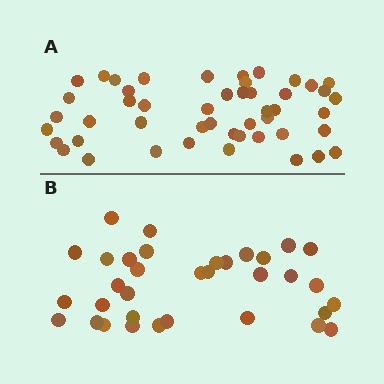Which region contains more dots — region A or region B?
Region A (the top region) has more dots.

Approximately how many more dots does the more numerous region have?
Region A has approximately 15 more dots than region B.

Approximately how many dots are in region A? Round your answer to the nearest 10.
About 50 dots. (The exact count is 48, which rounds to 50.)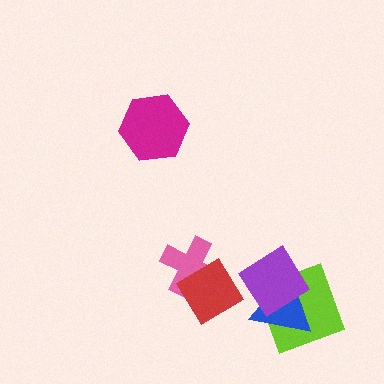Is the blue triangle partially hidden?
Yes, it is partially covered by another shape.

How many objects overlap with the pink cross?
1 object overlaps with the pink cross.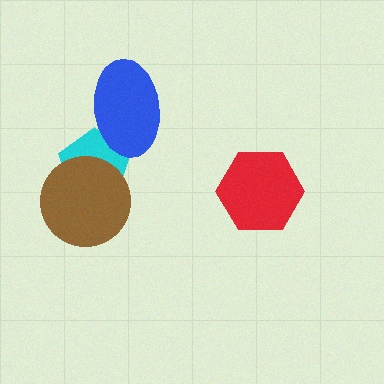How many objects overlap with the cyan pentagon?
2 objects overlap with the cyan pentagon.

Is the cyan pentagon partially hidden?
Yes, it is partially covered by another shape.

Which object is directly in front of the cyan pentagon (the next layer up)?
The brown circle is directly in front of the cyan pentagon.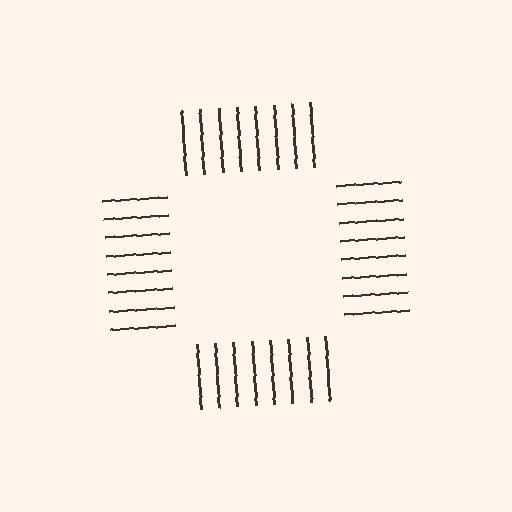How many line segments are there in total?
32 — 8 along each of the 4 edges.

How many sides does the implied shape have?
4 sides — the line-ends trace a square.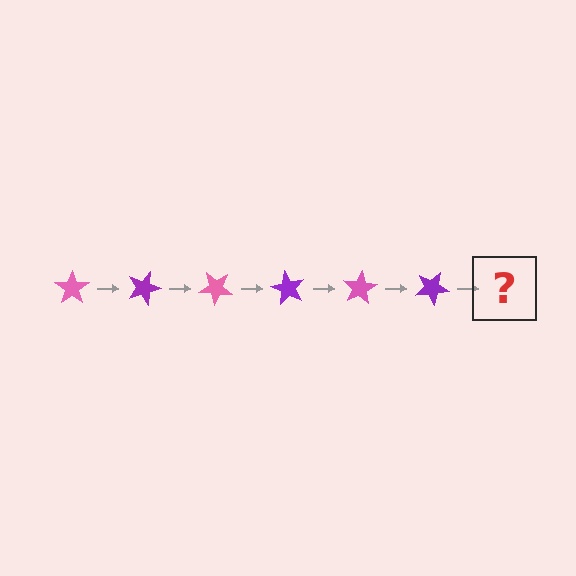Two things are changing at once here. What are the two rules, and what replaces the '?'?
The two rules are that it rotates 20 degrees each step and the color cycles through pink and purple. The '?' should be a pink star, rotated 120 degrees from the start.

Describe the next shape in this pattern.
It should be a pink star, rotated 120 degrees from the start.